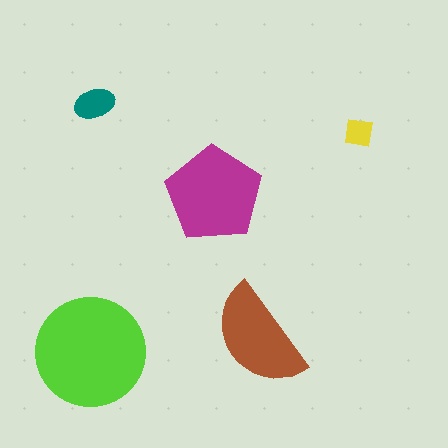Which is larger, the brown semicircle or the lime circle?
The lime circle.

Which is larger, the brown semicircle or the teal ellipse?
The brown semicircle.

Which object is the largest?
The lime circle.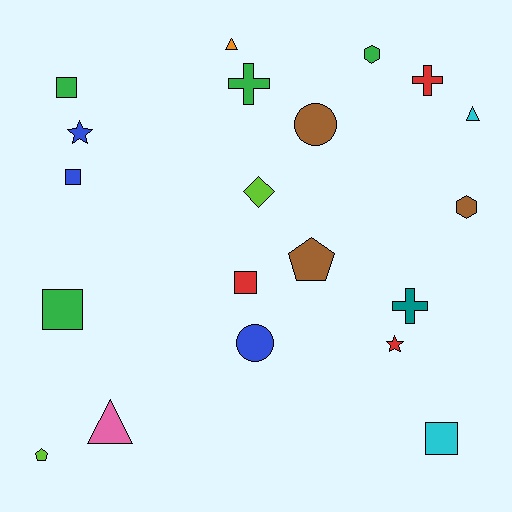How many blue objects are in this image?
There are 3 blue objects.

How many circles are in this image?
There are 2 circles.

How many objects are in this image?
There are 20 objects.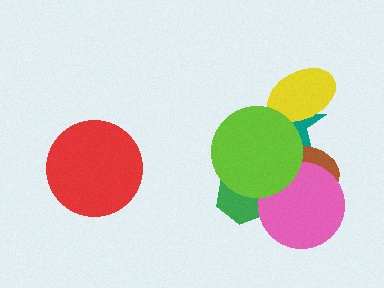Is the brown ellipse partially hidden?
Yes, it is partially covered by another shape.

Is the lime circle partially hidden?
No, no other shape covers it.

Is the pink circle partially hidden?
Yes, it is partially covered by another shape.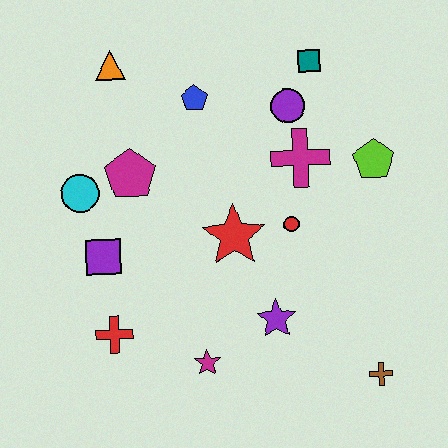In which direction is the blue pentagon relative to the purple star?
The blue pentagon is above the purple star.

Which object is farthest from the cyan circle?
The brown cross is farthest from the cyan circle.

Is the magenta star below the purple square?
Yes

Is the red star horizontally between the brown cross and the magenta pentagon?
Yes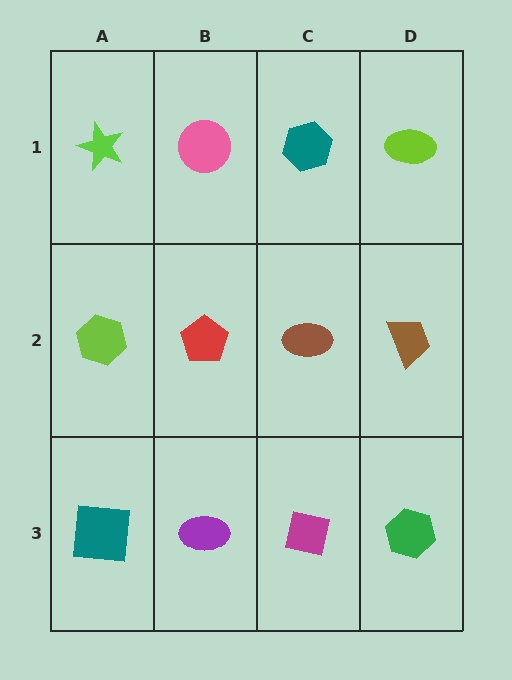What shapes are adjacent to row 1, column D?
A brown trapezoid (row 2, column D), a teal hexagon (row 1, column C).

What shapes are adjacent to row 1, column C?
A brown ellipse (row 2, column C), a pink circle (row 1, column B), a lime ellipse (row 1, column D).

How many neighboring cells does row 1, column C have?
3.